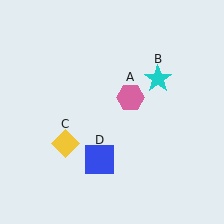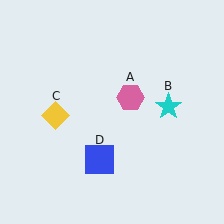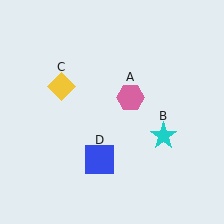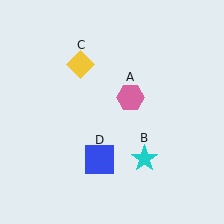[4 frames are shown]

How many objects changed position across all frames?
2 objects changed position: cyan star (object B), yellow diamond (object C).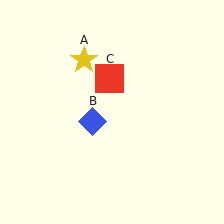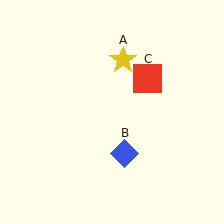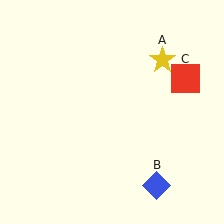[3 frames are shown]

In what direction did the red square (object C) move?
The red square (object C) moved right.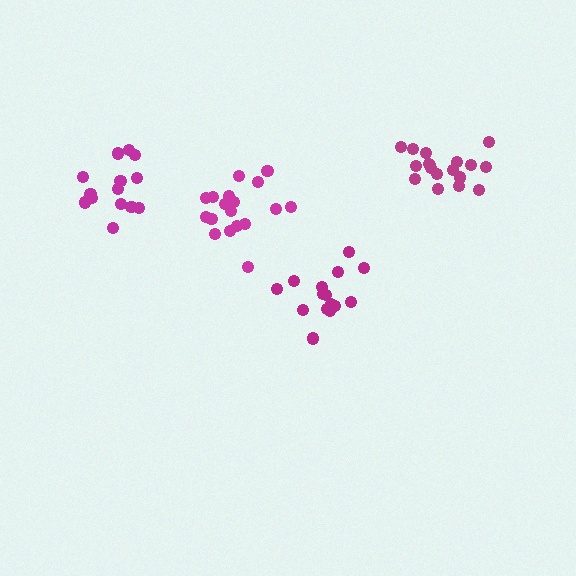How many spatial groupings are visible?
There are 4 spatial groupings.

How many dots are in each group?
Group 1: 16 dots, Group 2: 18 dots, Group 3: 18 dots, Group 4: 14 dots (66 total).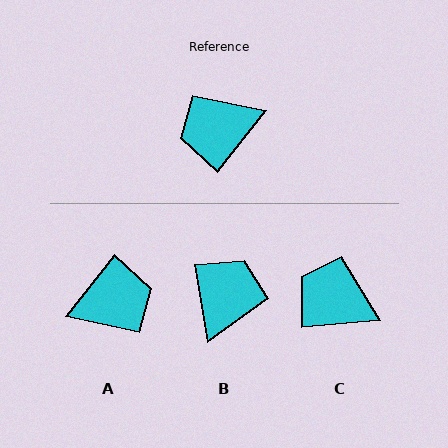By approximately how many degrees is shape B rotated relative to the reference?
Approximately 133 degrees clockwise.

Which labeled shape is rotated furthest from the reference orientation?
A, about 180 degrees away.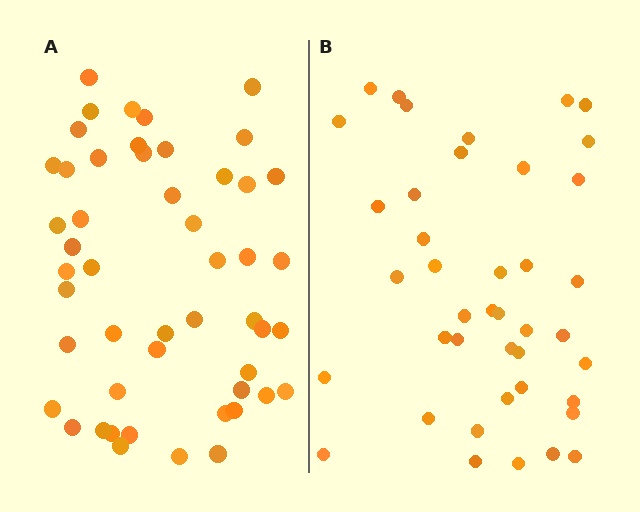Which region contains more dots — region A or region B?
Region A (the left region) has more dots.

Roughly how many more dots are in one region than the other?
Region A has roughly 8 or so more dots than region B.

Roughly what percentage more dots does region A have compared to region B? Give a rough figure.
About 20% more.